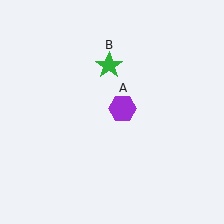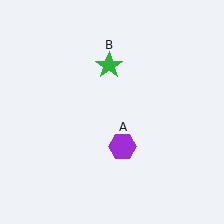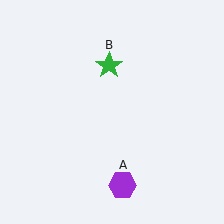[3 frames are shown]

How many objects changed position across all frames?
1 object changed position: purple hexagon (object A).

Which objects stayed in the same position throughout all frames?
Green star (object B) remained stationary.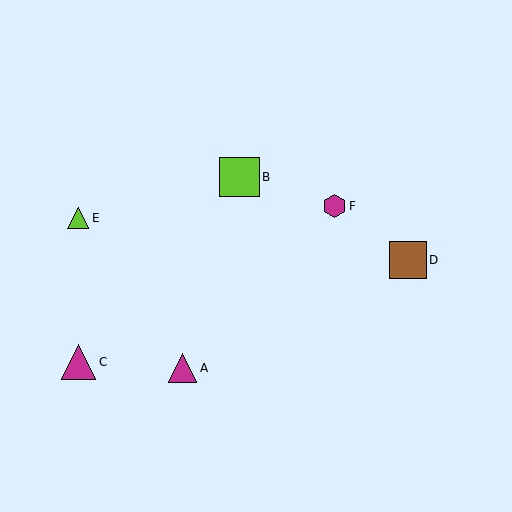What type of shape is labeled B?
Shape B is a lime square.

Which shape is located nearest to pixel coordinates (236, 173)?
The lime square (labeled B) at (239, 177) is nearest to that location.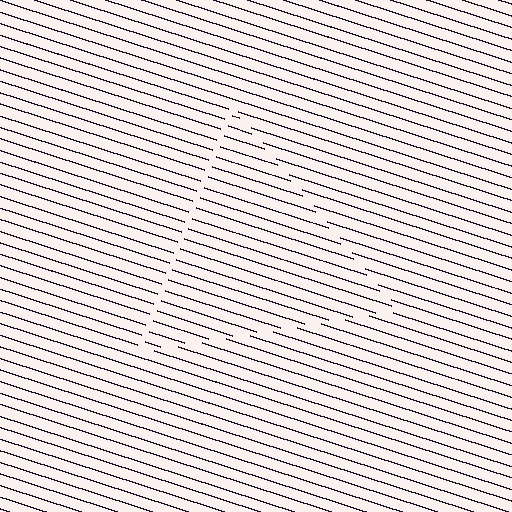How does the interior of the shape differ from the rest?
The interior of the shape contains the same grating, shifted by half a period — the contour is defined by the phase discontinuity where line-ends from the inner and outer gratings abut.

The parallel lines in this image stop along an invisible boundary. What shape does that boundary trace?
An illusory triangle. The interior of the shape contains the same grating, shifted by half a period — the contour is defined by the phase discontinuity where line-ends from the inner and outer gratings abut.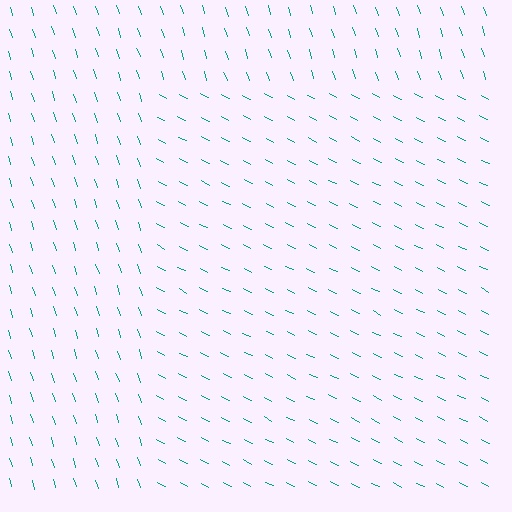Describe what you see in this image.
The image is filled with small teal line segments. A rectangle region in the image has lines oriented differently from the surrounding lines, creating a visible texture boundary.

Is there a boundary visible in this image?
Yes, there is a texture boundary formed by a change in line orientation.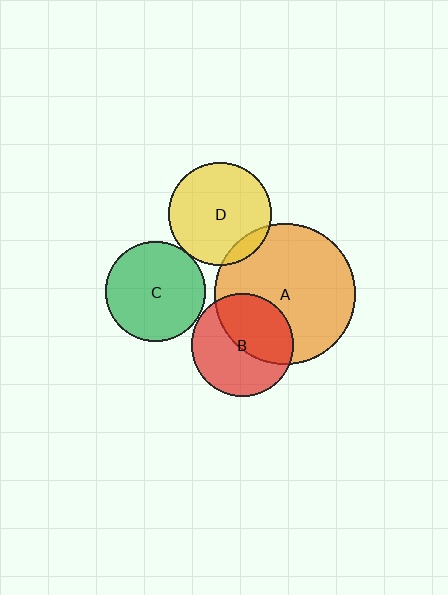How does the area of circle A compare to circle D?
Approximately 1.9 times.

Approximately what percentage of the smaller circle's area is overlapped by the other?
Approximately 5%.